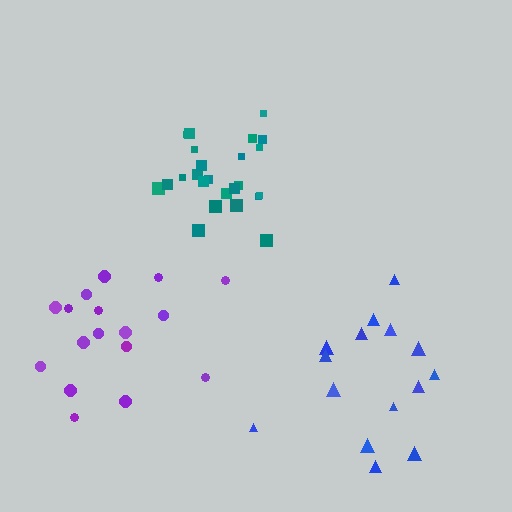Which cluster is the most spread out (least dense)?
Blue.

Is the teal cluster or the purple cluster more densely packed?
Teal.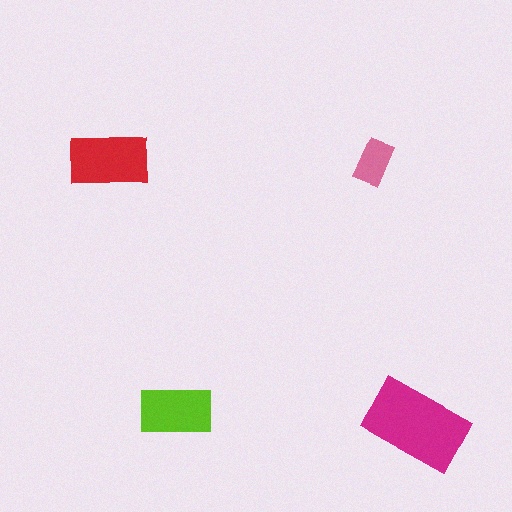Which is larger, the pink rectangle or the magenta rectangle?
The magenta one.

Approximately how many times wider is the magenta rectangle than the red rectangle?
About 1.5 times wider.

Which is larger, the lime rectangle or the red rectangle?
The red one.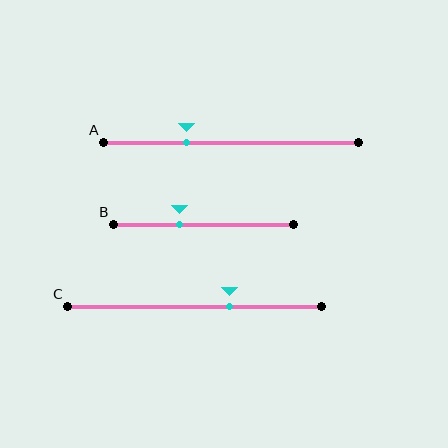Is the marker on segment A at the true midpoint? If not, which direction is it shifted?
No, the marker on segment A is shifted to the left by about 18% of the segment length.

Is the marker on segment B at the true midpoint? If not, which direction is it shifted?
No, the marker on segment B is shifted to the left by about 13% of the segment length.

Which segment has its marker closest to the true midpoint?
Segment B has its marker closest to the true midpoint.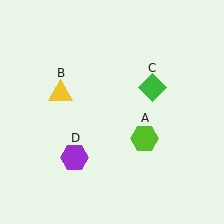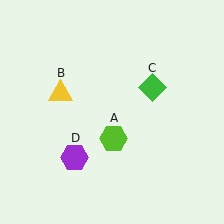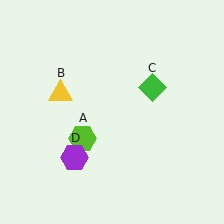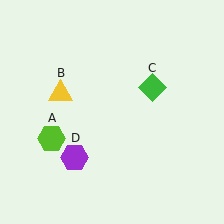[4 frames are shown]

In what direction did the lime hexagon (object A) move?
The lime hexagon (object A) moved left.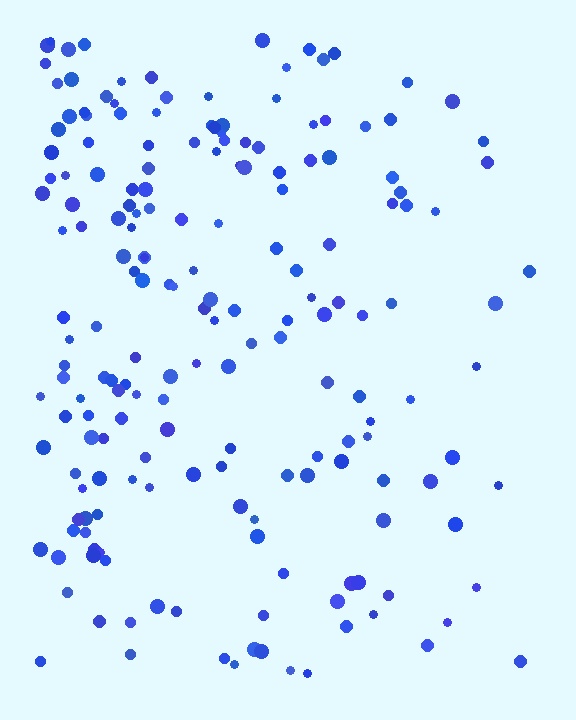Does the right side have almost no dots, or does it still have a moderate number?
Still a moderate number, just noticeably fewer than the left.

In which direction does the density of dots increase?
From right to left, with the left side densest.